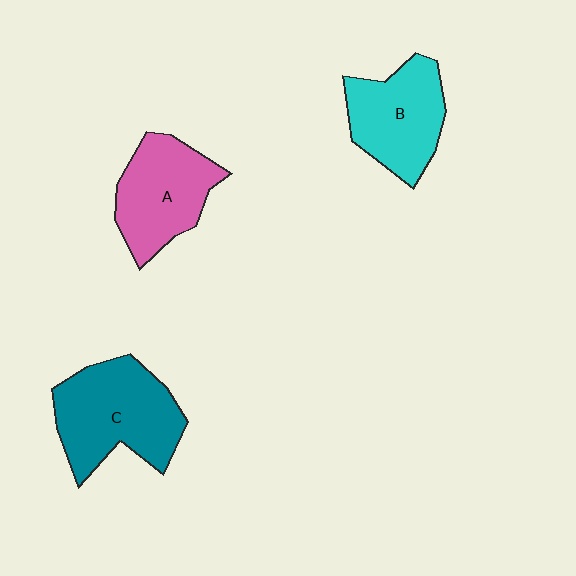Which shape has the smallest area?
Shape A (pink).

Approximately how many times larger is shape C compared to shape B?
Approximately 1.2 times.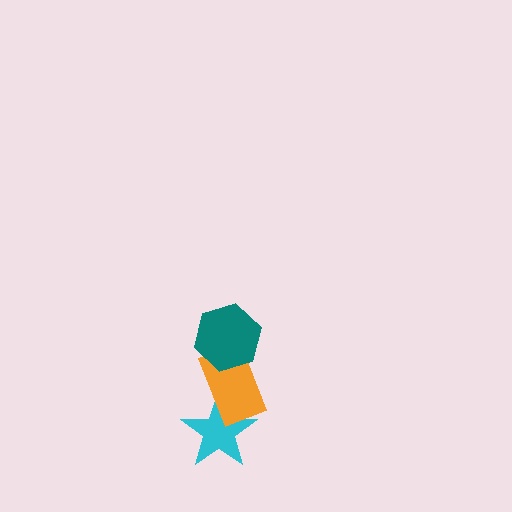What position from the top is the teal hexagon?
The teal hexagon is 1st from the top.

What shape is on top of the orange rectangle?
The teal hexagon is on top of the orange rectangle.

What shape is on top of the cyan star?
The orange rectangle is on top of the cyan star.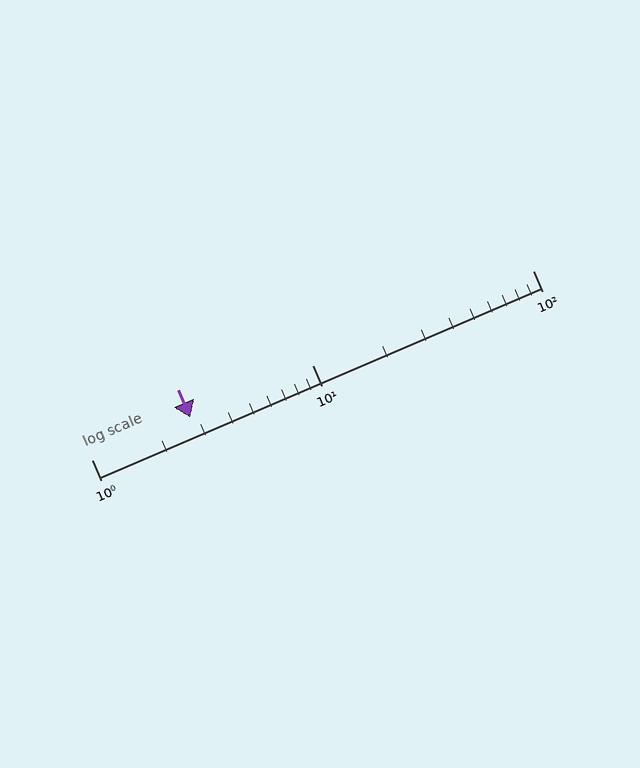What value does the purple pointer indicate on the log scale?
The pointer indicates approximately 2.8.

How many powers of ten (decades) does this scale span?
The scale spans 2 decades, from 1 to 100.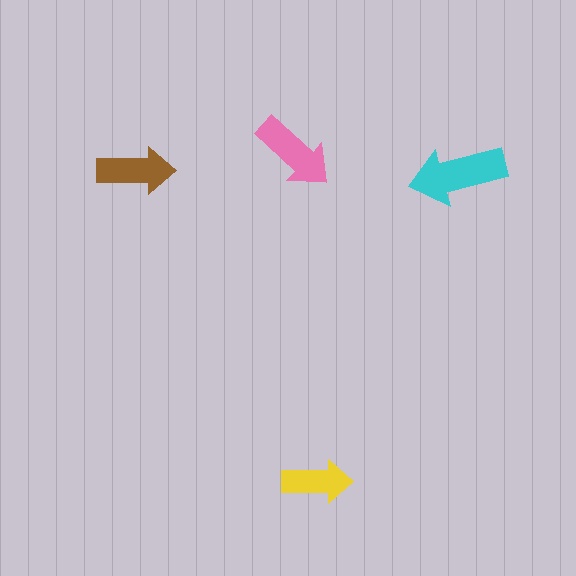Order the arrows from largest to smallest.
the cyan one, the pink one, the brown one, the yellow one.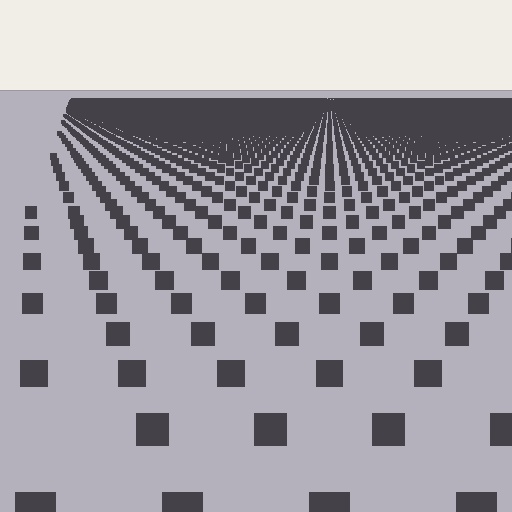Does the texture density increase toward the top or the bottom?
Density increases toward the top.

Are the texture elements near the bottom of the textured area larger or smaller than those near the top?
Larger. Near the bottom, elements are closer to the viewer and appear at a bigger on-screen size.